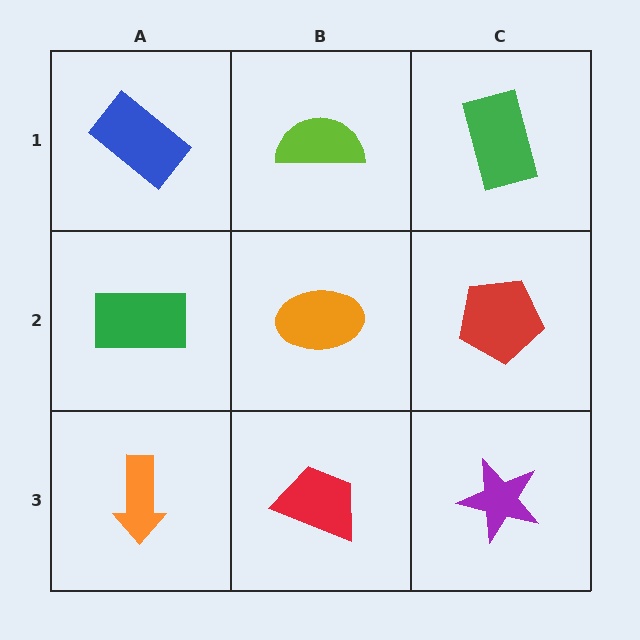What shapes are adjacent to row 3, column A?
A green rectangle (row 2, column A), a red trapezoid (row 3, column B).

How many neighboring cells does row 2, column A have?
3.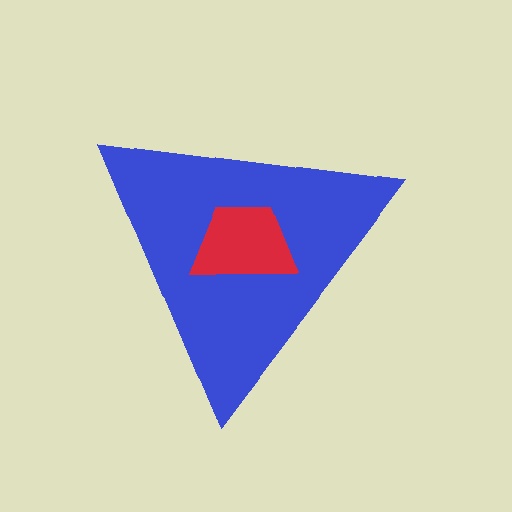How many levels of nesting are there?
2.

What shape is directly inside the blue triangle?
The red trapezoid.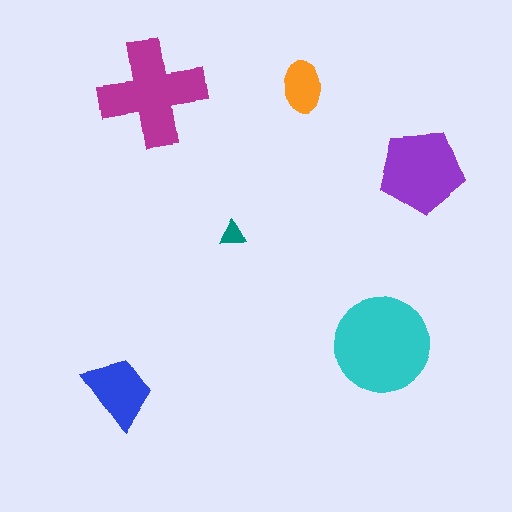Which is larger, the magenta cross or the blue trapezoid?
The magenta cross.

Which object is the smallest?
The teal triangle.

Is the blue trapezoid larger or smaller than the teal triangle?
Larger.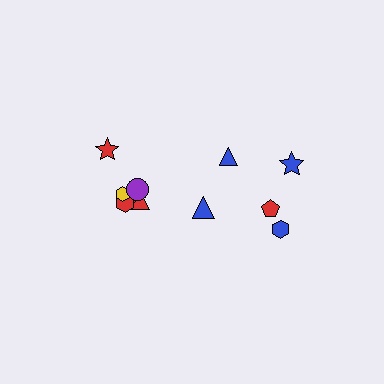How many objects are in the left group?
There are 7 objects.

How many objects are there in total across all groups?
There are 12 objects.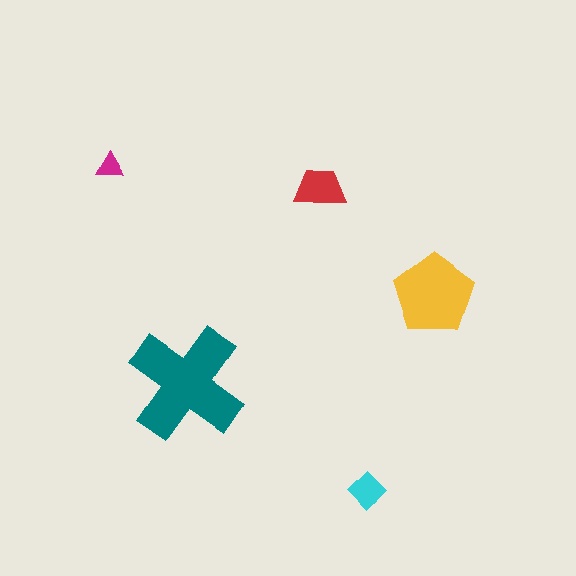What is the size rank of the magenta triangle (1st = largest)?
5th.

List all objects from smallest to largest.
The magenta triangle, the cyan diamond, the red trapezoid, the yellow pentagon, the teal cross.